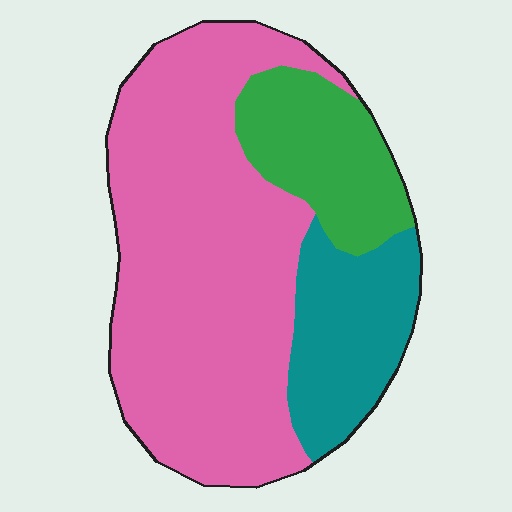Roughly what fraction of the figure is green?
Green takes up about one sixth (1/6) of the figure.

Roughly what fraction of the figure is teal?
Teal takes up about one fifth (1/5) of the figure.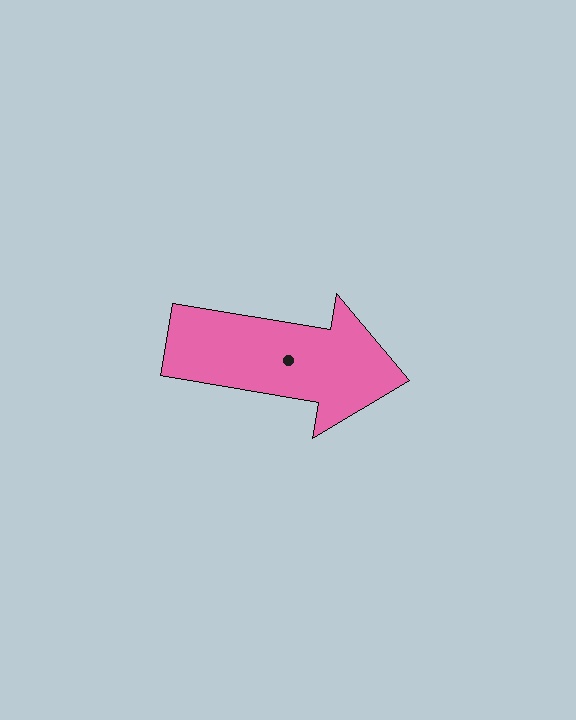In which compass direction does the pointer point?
East.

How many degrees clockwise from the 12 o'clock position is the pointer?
Approximately 100 degrees.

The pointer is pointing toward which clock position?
Roughly 3 o'clock.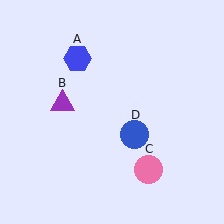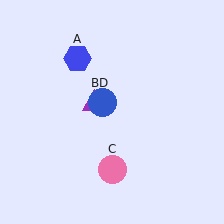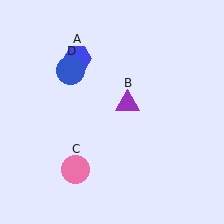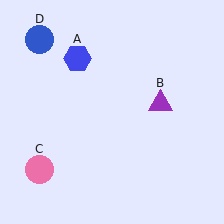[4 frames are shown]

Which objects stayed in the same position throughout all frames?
Blue hexagon (object A) remained stationary.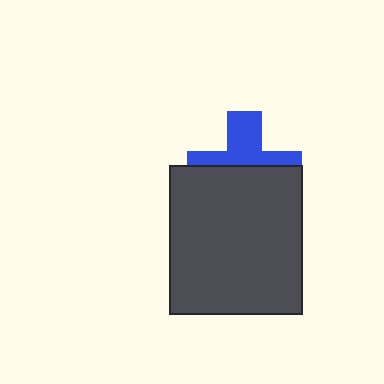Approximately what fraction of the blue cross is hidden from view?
Roughly 55% of the blue cross is hidden behind the dark gray rectangle.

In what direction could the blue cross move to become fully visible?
The blue cross could move up. That would shift it out from behind the dark gray rectangle entirely.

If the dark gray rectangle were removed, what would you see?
You would see the complete blue cross.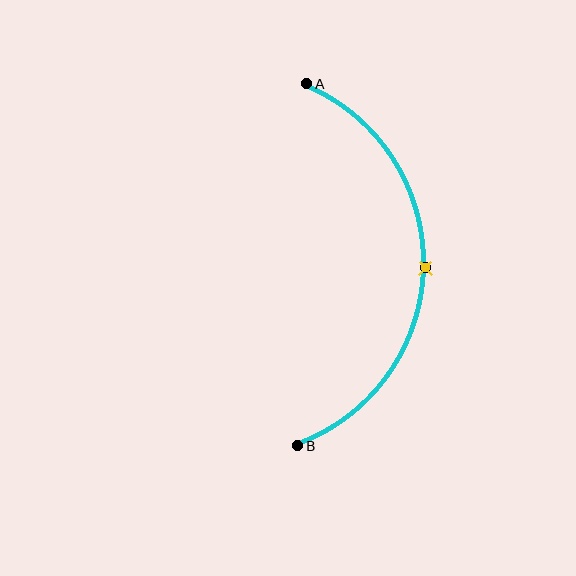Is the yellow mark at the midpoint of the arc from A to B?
Yes. The yellow mark lies on the arc at equal arc-length from both A and B — it is the arc midpoint.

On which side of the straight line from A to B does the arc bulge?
The arc bulges to the right of the straight line connecting A and B.